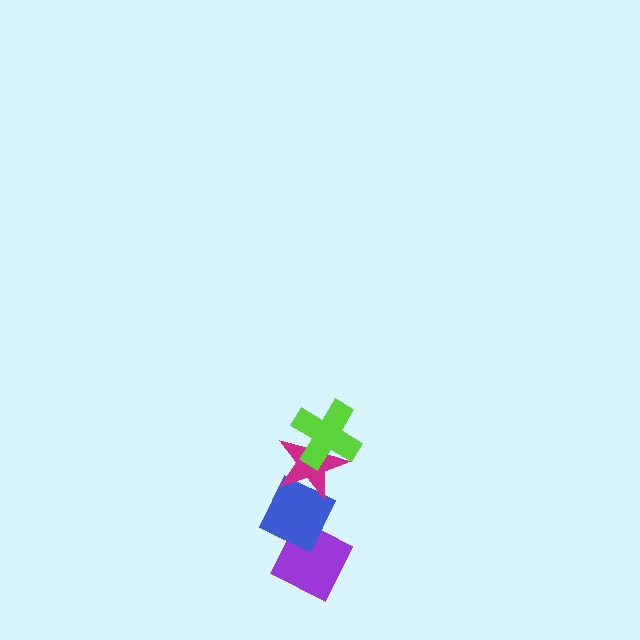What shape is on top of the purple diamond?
The blue diamond is on top of the purple diamond.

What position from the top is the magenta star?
The magenta star is 2nd from the top.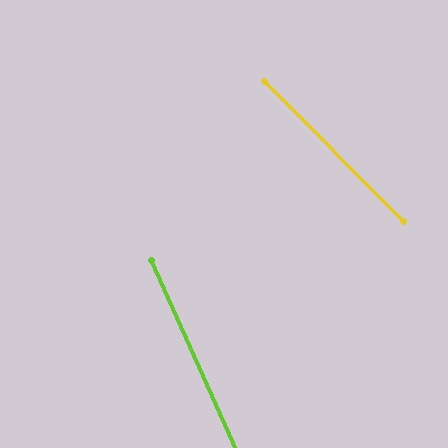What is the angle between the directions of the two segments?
Approximately 21 degrees.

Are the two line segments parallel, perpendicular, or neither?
Neither parallel nor perpendicular — they differ by about 21°.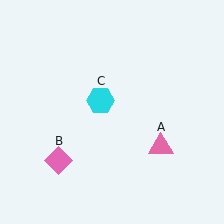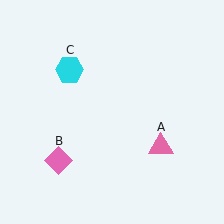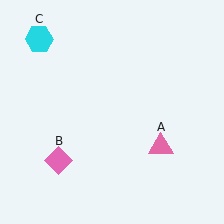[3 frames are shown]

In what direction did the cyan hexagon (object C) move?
The cyan hexagon (object C) moved up and to the left.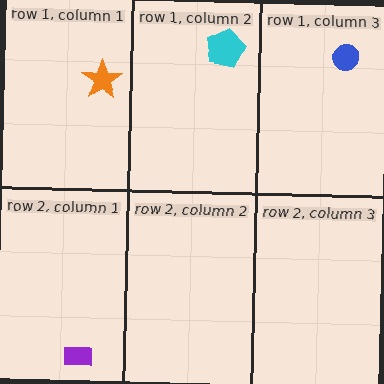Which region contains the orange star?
The row 1, column 1 region.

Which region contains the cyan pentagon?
The row 1, column 2 region.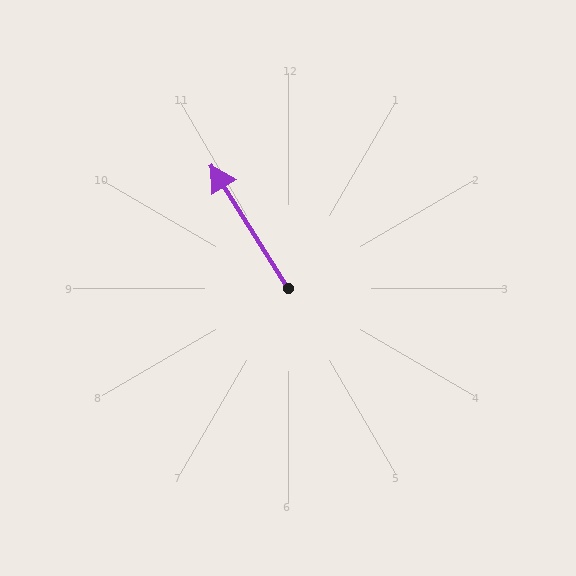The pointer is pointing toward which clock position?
Roughly 11 o'clock.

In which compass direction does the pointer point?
Northwest.